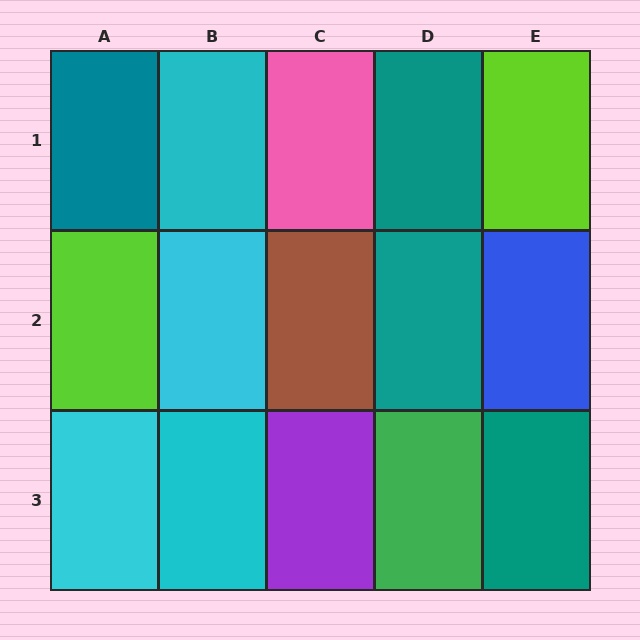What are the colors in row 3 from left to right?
Cyan, cyan, purple, green, teal.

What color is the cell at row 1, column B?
Cyan.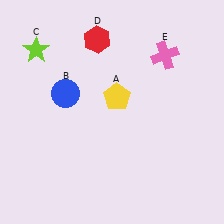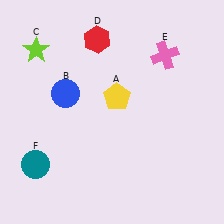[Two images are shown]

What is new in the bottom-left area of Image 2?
A teal circle (F) was added in the bottom-left area of Image 2.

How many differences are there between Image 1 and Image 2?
There is 1 difference between the two images.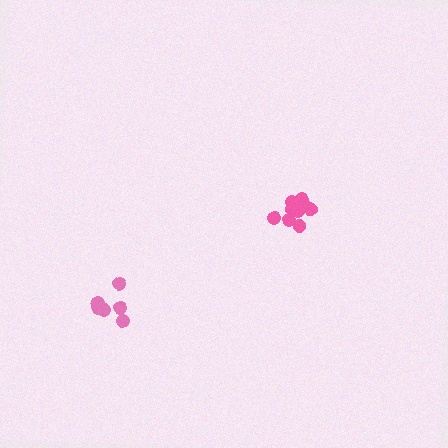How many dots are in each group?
Group 1: 9 dots, Group 2: 6 dots (15 total).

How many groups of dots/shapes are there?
There are 2 groups.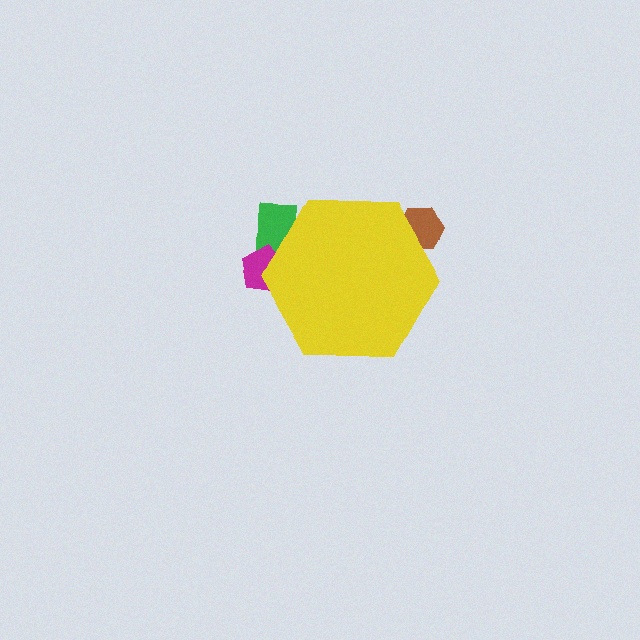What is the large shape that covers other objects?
A yellow hexagon.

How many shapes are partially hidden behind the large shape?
3 shapes are partially hidden.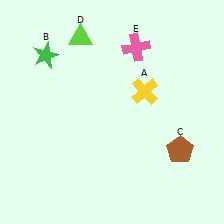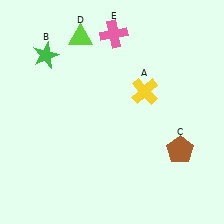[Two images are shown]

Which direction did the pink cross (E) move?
The pink cross (E) moved left.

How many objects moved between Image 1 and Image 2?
1 object moved between the two images.